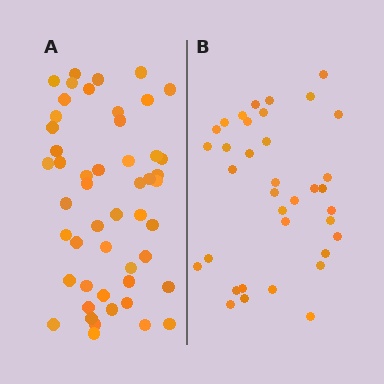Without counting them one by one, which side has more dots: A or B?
Region A (the left region) has more dots.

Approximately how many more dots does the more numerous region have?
Region A has approximately 15 more dots than region B.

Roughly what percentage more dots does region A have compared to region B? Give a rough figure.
About 40% more.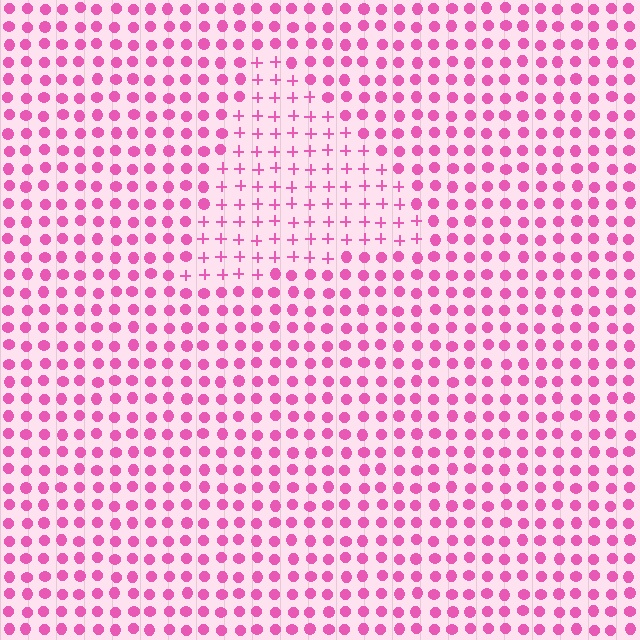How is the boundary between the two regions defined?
The boundary is defined by a change in element shape: plus signs inside vs. circles outside. All elements share the same color and spacing.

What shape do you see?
I see a triangle.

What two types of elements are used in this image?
The image uses plus signs inside the triangle region and circles outside it.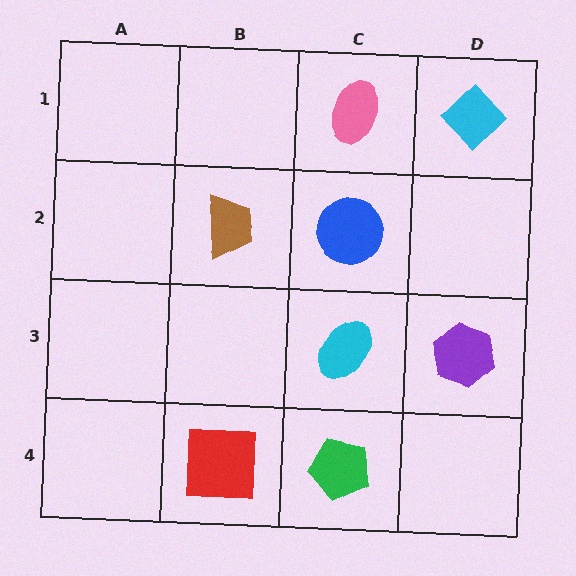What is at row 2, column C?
A blue circle.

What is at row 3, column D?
A purple hexagon.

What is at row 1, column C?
A pink ellipse.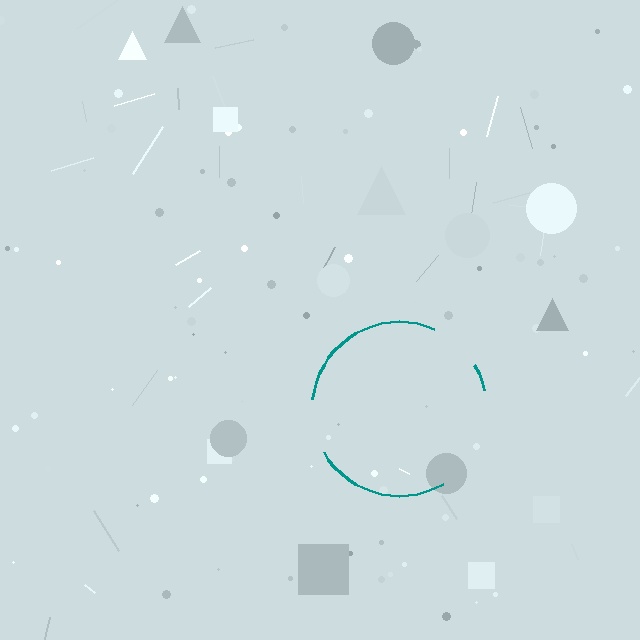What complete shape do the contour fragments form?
The contour fragments form a circle.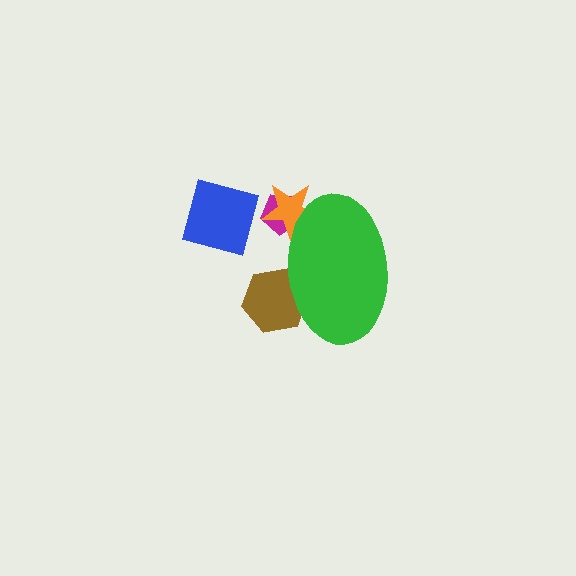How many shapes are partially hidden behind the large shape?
3 shapes are partially hidden.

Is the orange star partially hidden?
Yes, the orange star is partially hidden behind the green ellipse.